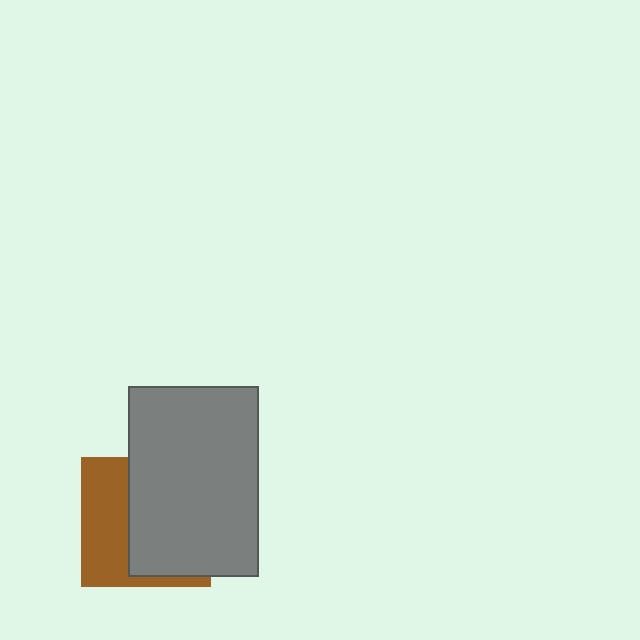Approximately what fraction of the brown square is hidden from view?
Roughly 60% of the brown square is hidden behind the gray rectangle.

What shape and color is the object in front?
The object in front is a gray rectangle.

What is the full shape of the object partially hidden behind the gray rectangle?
The partially hidden object is a brown square.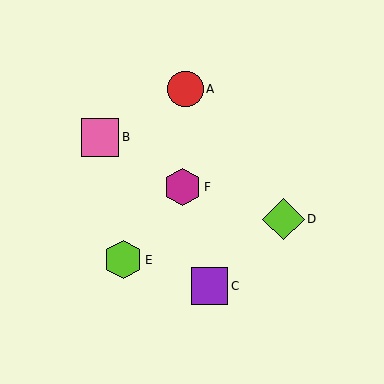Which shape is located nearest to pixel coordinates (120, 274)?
The lime hexagon (labeled E) at (123, 260) is nearest to that location.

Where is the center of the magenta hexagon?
The center of the magenta hexagon is at (182, 187).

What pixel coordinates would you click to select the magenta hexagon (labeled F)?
Click at (182, 187) to select the magenta hexagon F.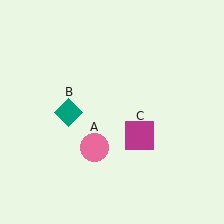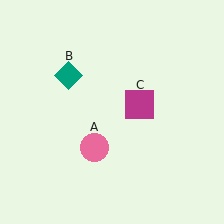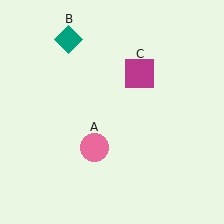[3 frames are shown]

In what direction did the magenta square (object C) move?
The magenta square (object C) moved up.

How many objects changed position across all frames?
2 objects changed position: teal diamond (object B), magenta square (object C).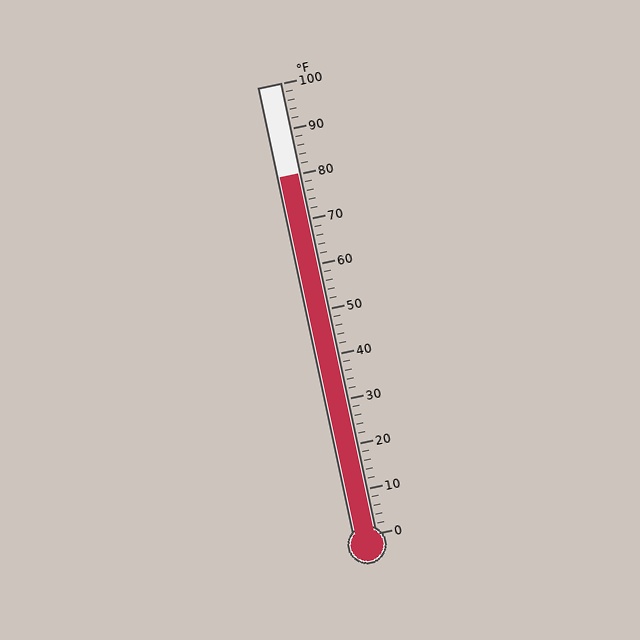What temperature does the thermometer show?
The thermometer shows approximately 80°F.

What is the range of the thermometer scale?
The thermometer scale ranges from 0°F to 100°F.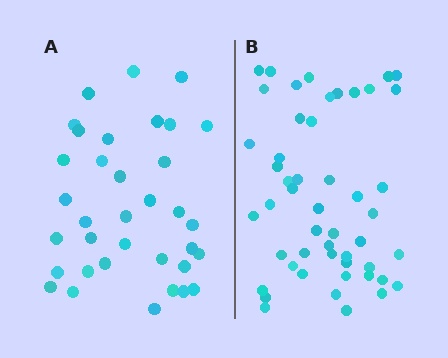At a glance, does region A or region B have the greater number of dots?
Region B (the right region) has more dots.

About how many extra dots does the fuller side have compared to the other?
Region B has approximately 15 more dots than region A.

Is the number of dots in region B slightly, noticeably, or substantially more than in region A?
Region B has noticeably more, but not dramatically so. The ratio is roughly 1.4 to 1.